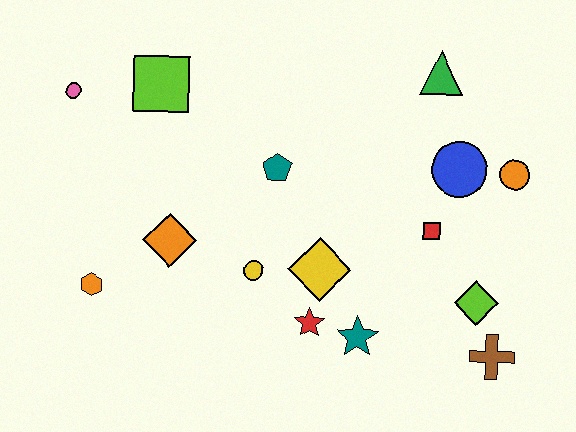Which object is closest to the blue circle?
The orange circle is closest to the blue circle.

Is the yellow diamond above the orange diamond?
No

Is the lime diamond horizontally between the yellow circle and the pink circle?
No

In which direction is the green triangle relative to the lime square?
The green triangle is to the right of the lime square.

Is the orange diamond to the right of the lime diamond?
No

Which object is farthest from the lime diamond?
The pink circle is farthest from the lime diamond.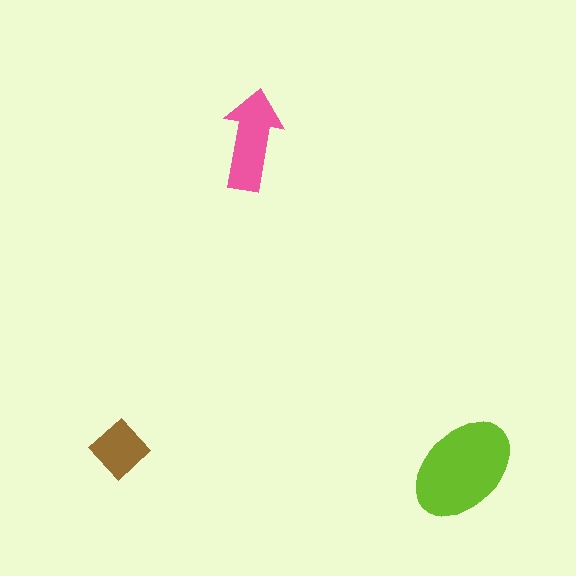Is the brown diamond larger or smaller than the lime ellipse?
Smaller.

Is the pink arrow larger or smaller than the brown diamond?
Larger.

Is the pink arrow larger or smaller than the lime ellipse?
Smaller.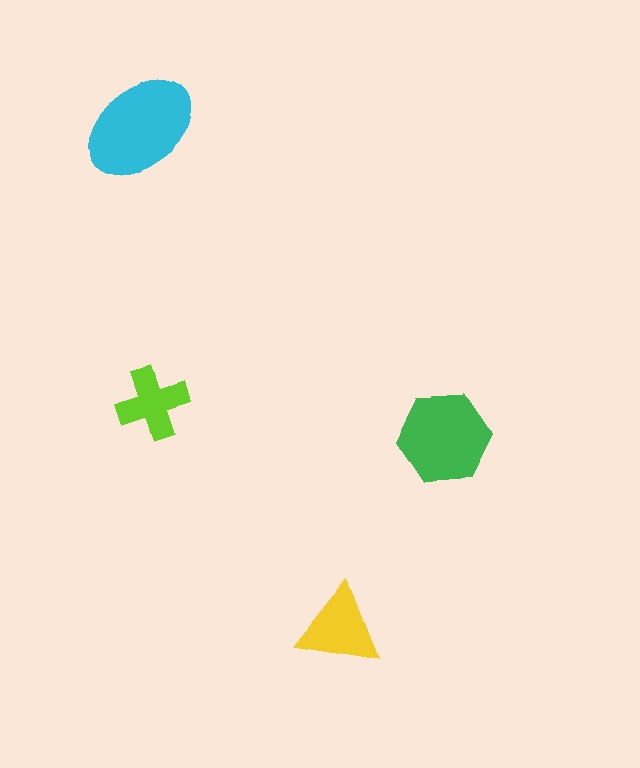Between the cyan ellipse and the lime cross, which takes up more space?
The cyan ellipse.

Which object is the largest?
The cyan ellipse.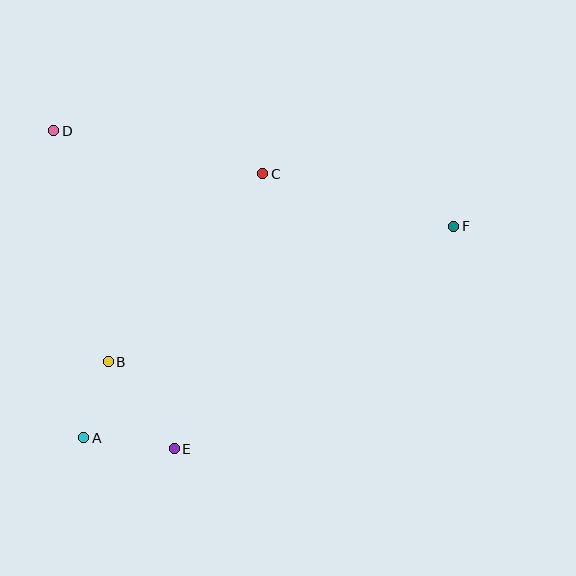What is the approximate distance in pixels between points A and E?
The distance between A and E is approximately 91 pixels.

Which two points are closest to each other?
Points A and B are closest to each other.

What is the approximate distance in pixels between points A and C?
The distance between A and C is approximately 319 pixels.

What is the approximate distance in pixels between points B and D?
The distance between B and D is approximately 238 pixels.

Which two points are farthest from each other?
Points A and F are farthest from each other.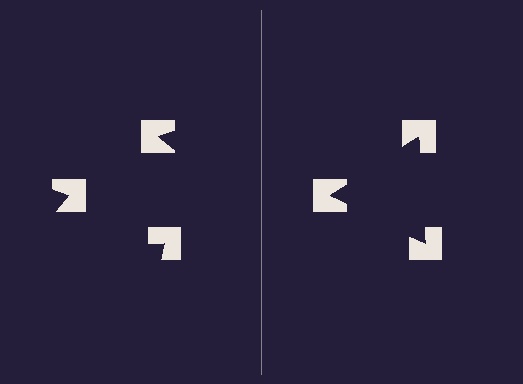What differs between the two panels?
The notched squares are positioned identically on both sides; only the wedge orientations differ. On the right they align to a triangle; on the left they are misaligned.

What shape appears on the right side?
An illusory triangle.